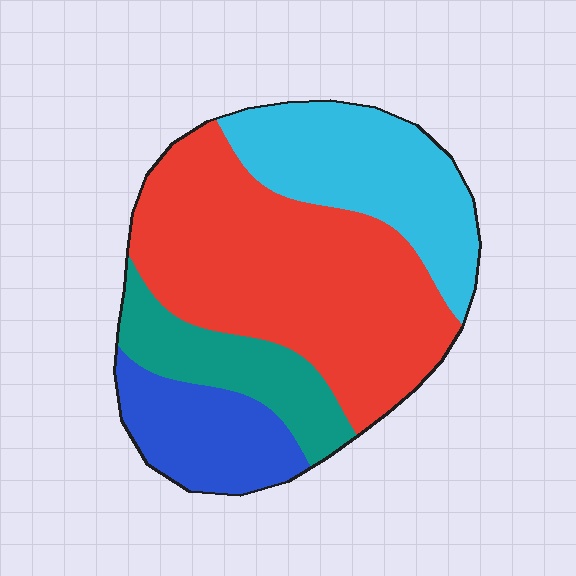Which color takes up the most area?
Red, at roughly 45%.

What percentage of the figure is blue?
Blue covers 15% of the figure.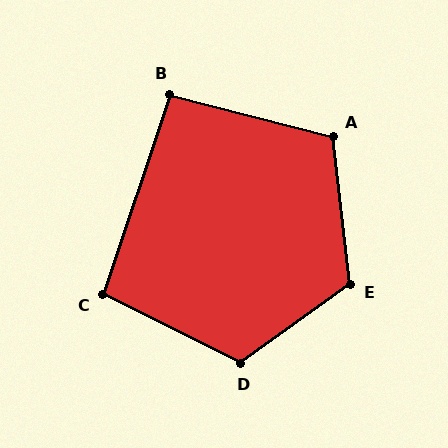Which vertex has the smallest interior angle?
B, at approximately 94 degrees.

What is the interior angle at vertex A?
Approximately 111 degrees (obtuse).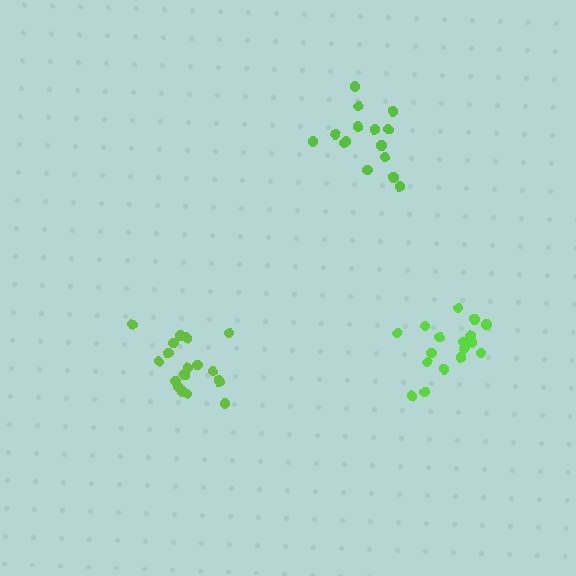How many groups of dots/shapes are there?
There are 3 groups.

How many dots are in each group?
Group 1: 15 dots, Group 2: 18 dots, Group 3: 18 dots (51 total).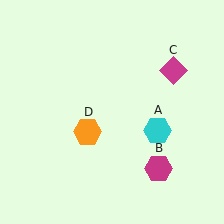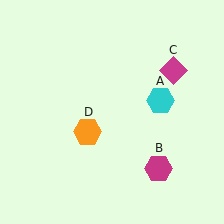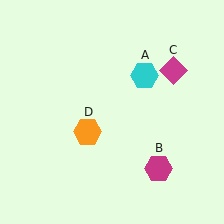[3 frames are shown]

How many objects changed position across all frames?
1 object changed position: cyan hexagon (object A).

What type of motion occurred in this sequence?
The cyan hexagon (object A) rotated counterclockwise around the center of the scene.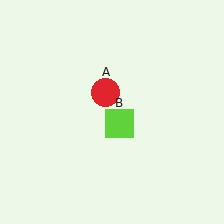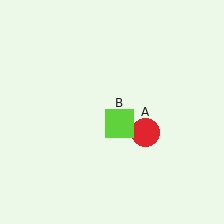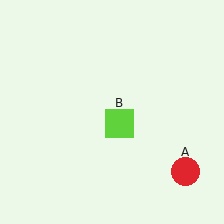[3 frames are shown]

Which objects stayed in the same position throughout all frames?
Lime square (object B) remained stationary.